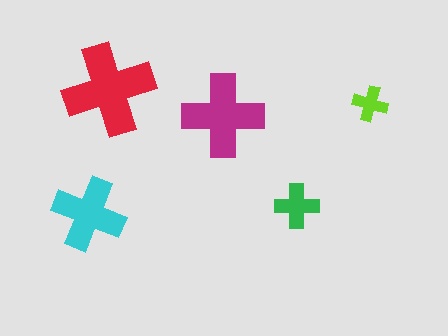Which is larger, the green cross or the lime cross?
The green one.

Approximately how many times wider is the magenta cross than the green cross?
About 2 times wider.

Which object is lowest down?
The cyan cross is bottommost.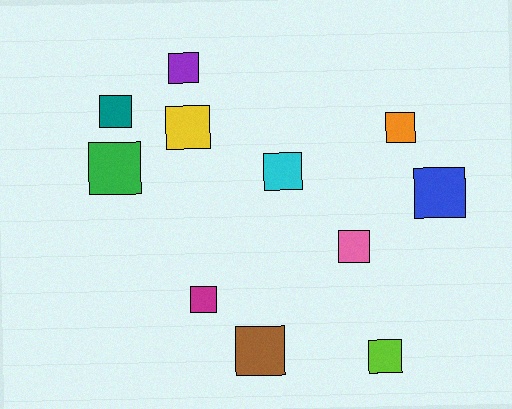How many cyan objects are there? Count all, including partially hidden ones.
There is 1 cyan object.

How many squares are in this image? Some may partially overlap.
There are 11 squares.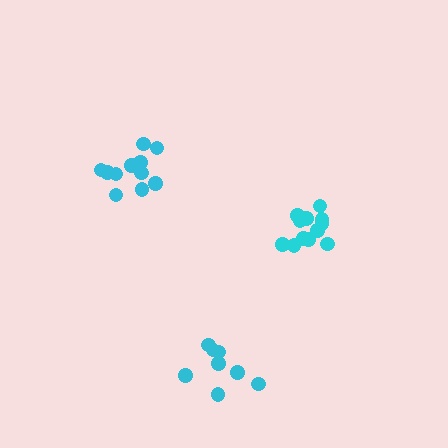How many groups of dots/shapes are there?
There are 3 groups.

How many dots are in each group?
Group 1: 11 dots, Group 2: 8 dots, Group 3: 12 dots (31 total).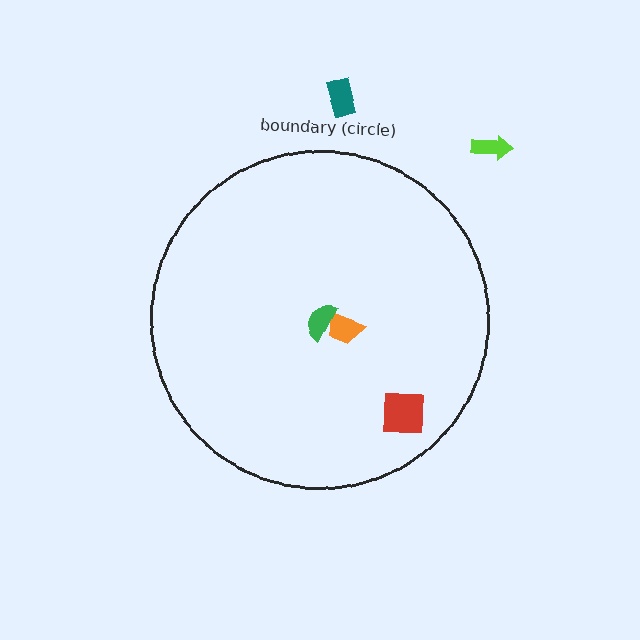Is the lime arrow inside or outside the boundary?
Outside.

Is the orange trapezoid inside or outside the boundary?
Inside.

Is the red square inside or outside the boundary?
Inside.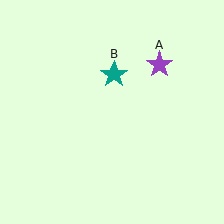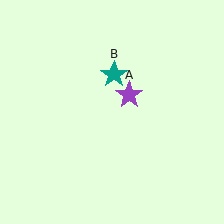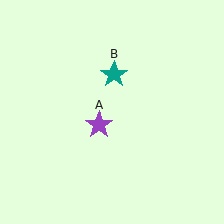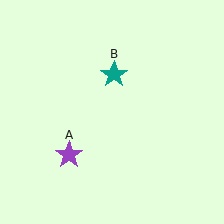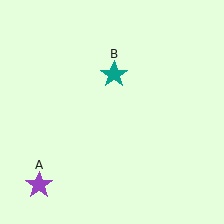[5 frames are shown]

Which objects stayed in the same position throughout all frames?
Teal star (object B) remained stationary.